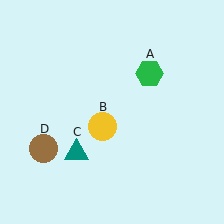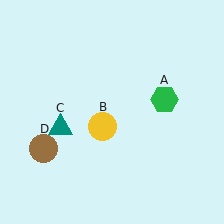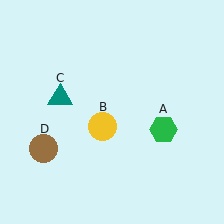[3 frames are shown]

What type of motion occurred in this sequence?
The green hexagon (object A), teal triangle (object C) rotated clockwise around the center of the scene.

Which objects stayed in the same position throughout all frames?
Yellow circle (object B) and brown circle (object D) remained stationary.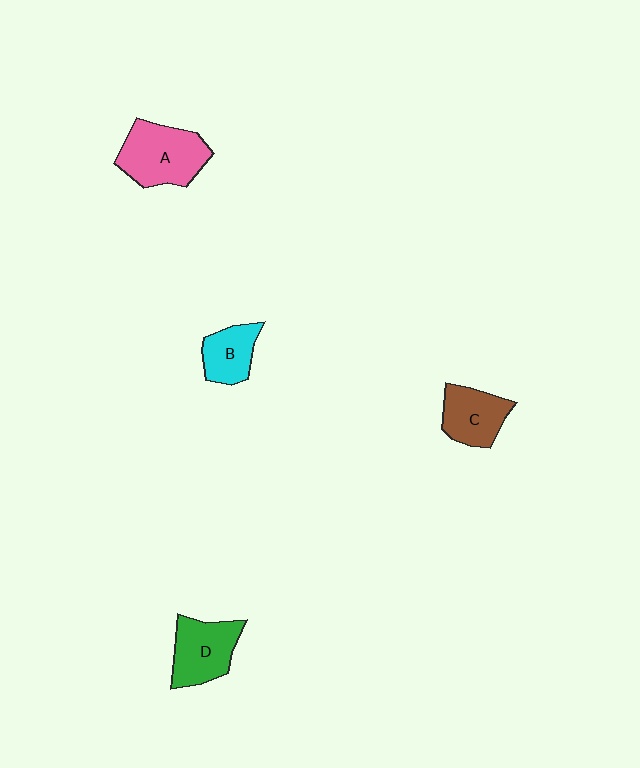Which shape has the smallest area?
Shape B (cyan).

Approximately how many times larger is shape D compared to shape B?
Approximately 1.4 times.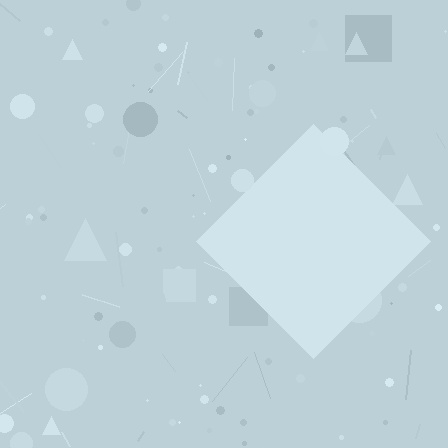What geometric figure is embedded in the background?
A diamond is embedded in the background.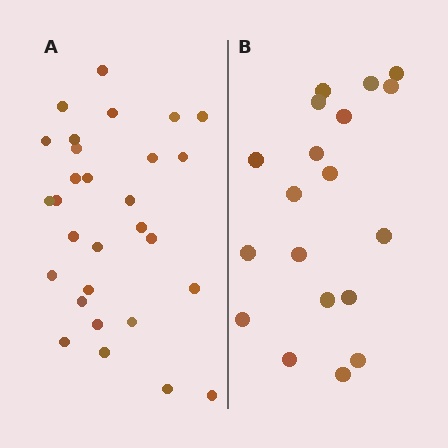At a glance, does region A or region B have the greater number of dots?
Region A (the left region) has more dots.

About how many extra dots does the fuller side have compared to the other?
Region A has roughly 10 or so more dots than region B.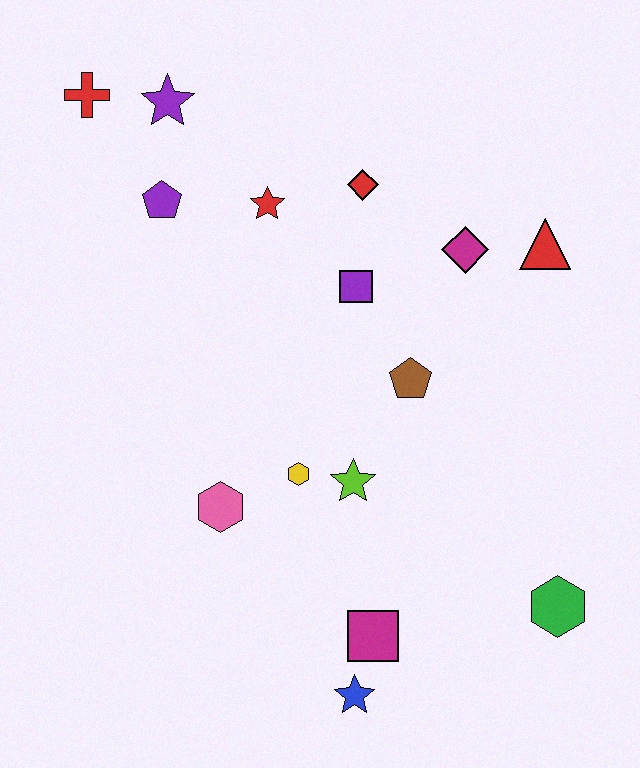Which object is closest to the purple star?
The red cross is closest to the purple star.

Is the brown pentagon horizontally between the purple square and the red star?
No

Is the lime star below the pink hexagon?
No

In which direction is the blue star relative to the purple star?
The blue star is below the purple star.